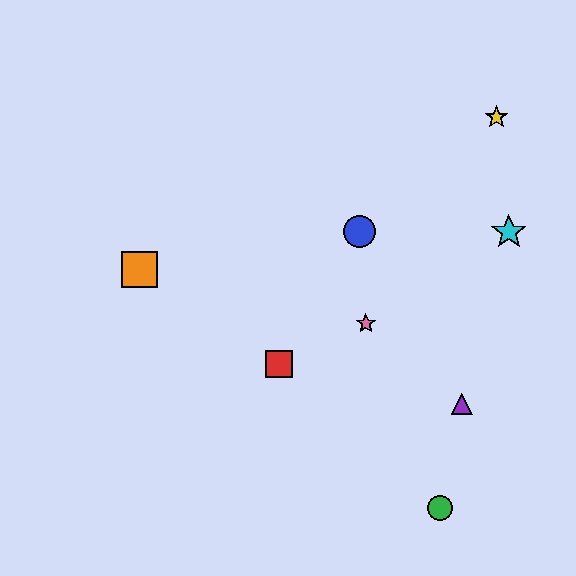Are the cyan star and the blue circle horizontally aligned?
Yes, both are at y≈232.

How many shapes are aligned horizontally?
2 shapes (the blue circle, the cyan star) are aligned horizontally.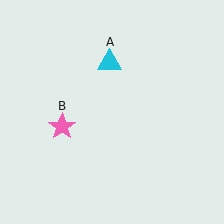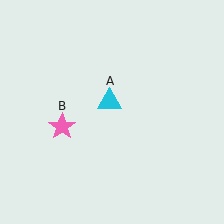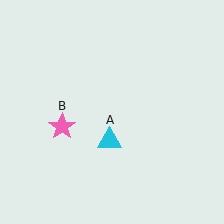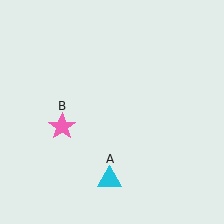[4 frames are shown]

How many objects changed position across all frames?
1 object changed position: cyan triangle (object A).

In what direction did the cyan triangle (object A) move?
The cyan triangle (object A) moved down.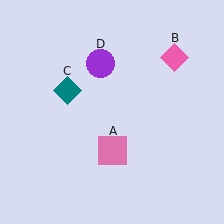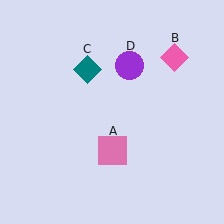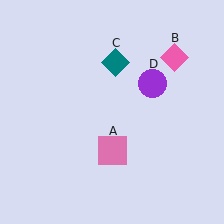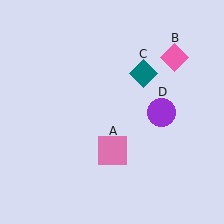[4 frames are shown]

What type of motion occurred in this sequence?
The teal diamond (object C), purple circle (object D) rotated clockwise around the center of the scene.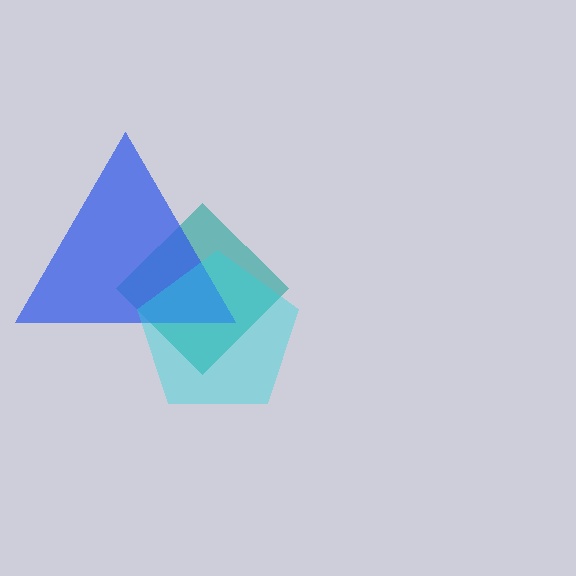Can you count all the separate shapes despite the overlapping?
Yes, there are 3 separate shapes.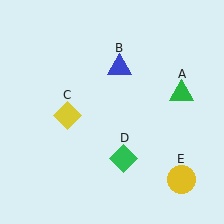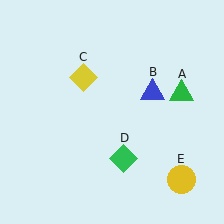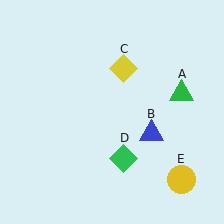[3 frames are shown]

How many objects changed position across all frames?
2 objects changed position: blue triangle (object B), yellow diamond (object C).